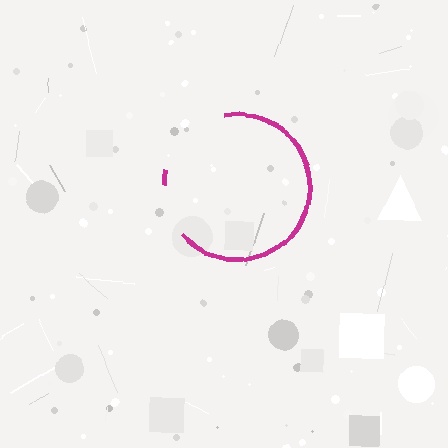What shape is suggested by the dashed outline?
The dashed outline suggests a circle.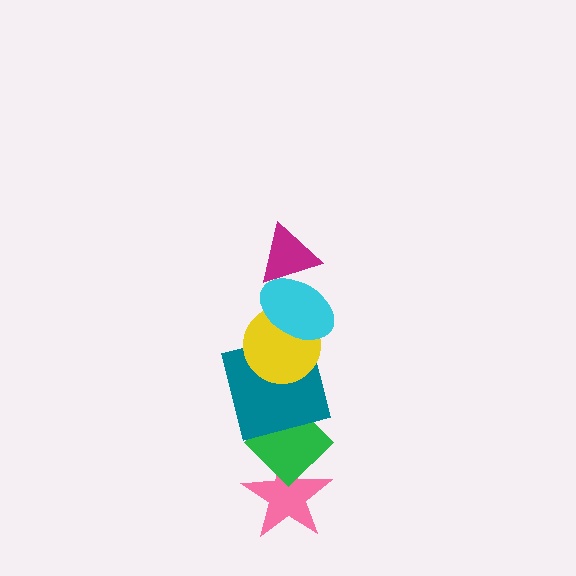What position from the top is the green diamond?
The green diamond is 5th from the top.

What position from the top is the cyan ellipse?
The cyan ellipse is 2nd from the top.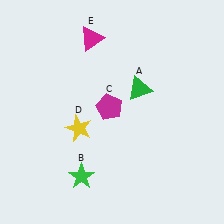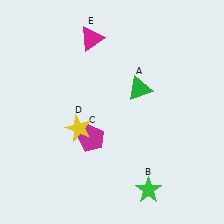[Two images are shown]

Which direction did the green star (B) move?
The green star (B) moved right.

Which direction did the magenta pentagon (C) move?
The magenta pentagon (C) moved down.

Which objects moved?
The objects that moved are: the green star (B), the magenta pentagon (C).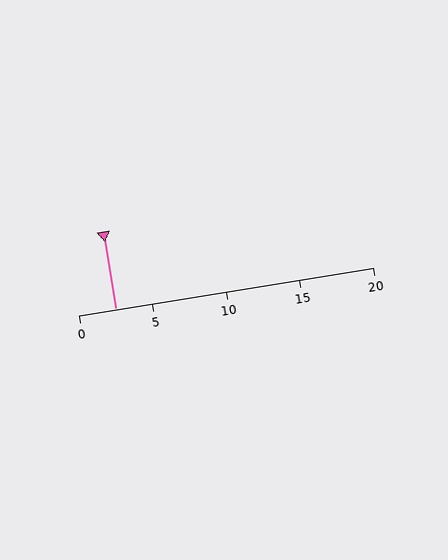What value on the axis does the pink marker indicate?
The marker indicates approximately 2.5.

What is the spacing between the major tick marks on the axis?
The major ticks are spaced 5 apart.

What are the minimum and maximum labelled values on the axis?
The axis runs from 0 to 20.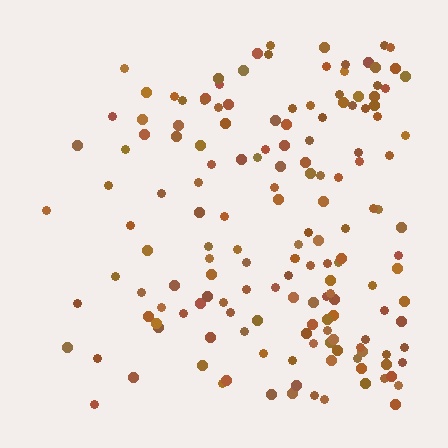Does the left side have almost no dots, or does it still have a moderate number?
Still a moderate number, just noticeably fewer than the right.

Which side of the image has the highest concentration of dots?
The right.